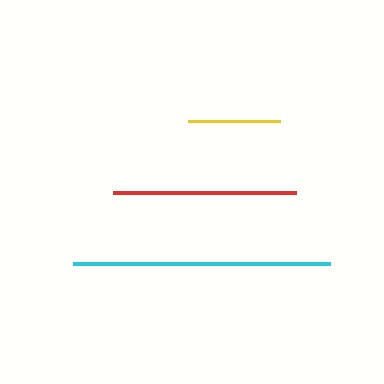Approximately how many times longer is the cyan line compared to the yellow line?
The cyan line is approximately 2.8 times the length of the yellow line.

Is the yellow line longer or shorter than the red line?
The red line is longer than the yellow line.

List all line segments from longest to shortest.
From longest to shortest: cyan, red, yellow.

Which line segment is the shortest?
The yellow line is the shortest at approximately 92 pixels.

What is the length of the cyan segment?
The cyan segment is approximately 257 pixels long.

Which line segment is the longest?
The cyan line is the longest at approximately 257 pixels.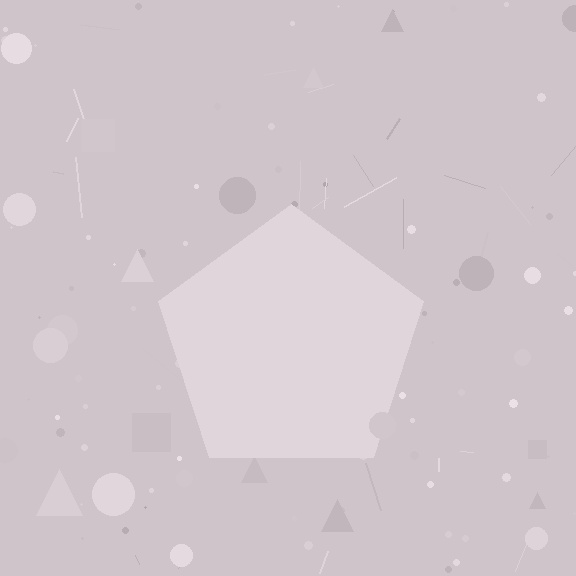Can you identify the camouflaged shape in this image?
The camouflaged shape is a pentagon.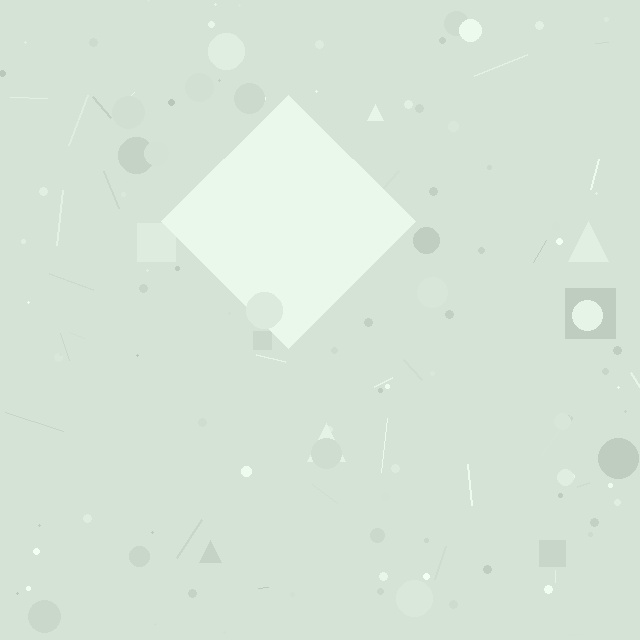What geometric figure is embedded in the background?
A diamond is embedded in the background.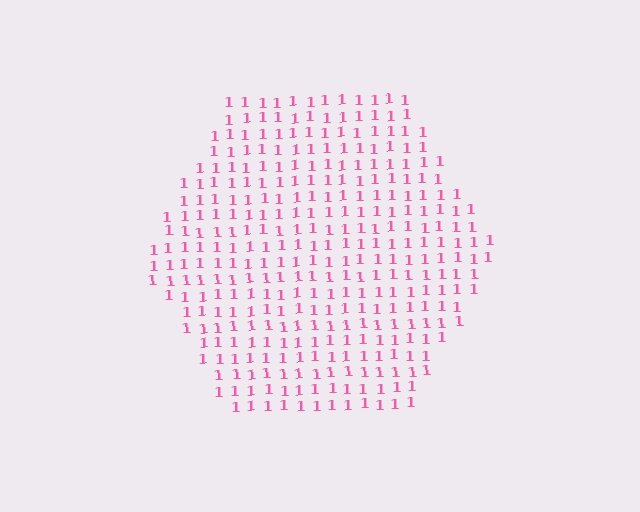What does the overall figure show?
The overall figure shows a hexagon.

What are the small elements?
The small elements are digit 1's.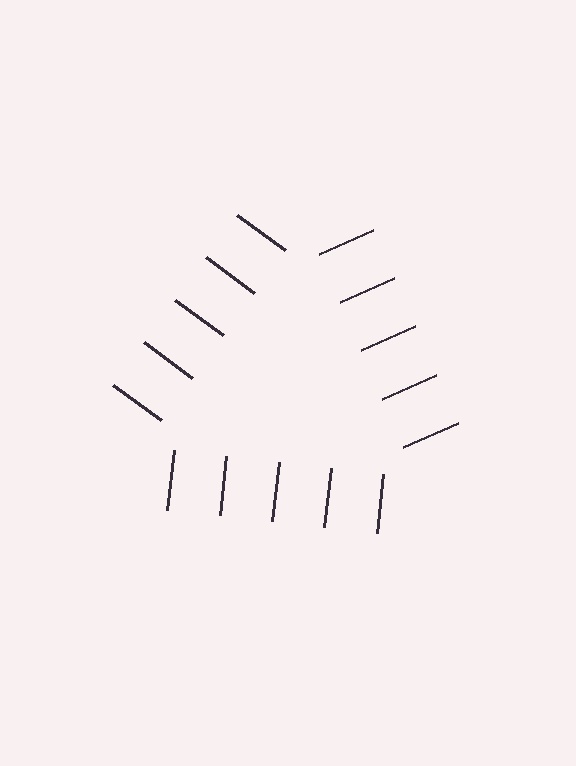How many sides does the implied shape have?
3 sides — the line-ends trace a triangle.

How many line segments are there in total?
15 — 5 along each of the 3 edges.